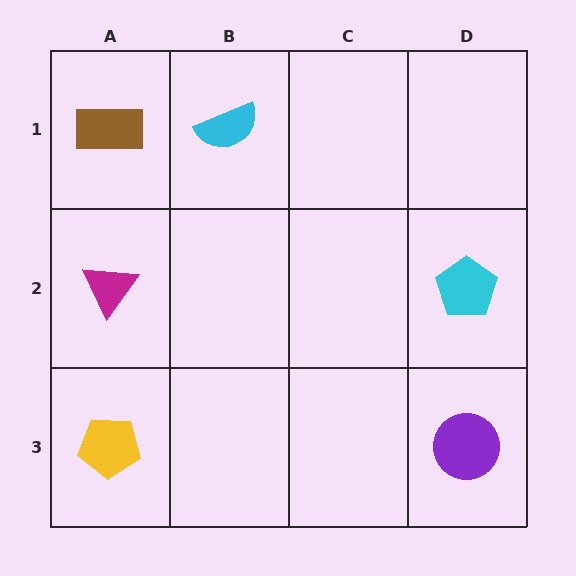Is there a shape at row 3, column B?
No, that cell is empty.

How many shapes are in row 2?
2 shapes.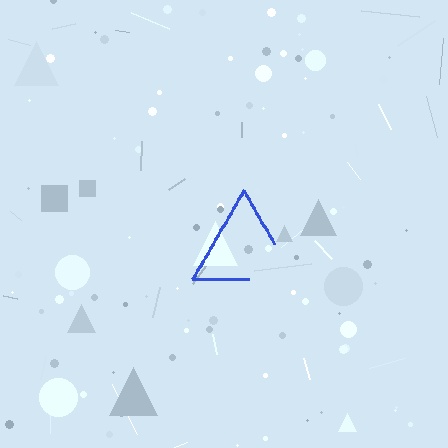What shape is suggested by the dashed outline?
The dashed outline suggests a triangle.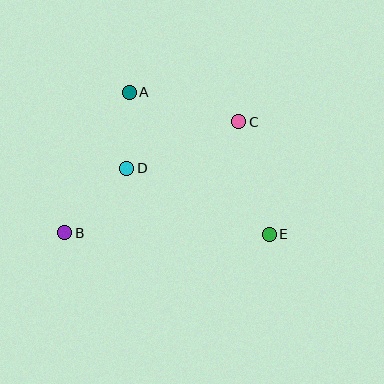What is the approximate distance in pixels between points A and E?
The distance between A and E is approximately 199 pixels.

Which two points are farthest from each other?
Points B and C are farthest from each other.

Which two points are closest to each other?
Points A and D are closest to each other.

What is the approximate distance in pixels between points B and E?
The distance between B and E is approximately 204 pixels.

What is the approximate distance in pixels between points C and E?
The distance between C and E is approximately 117 pixels.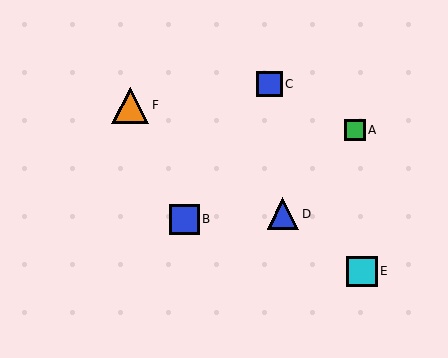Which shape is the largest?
The orange triangle (labeled F) is the largest.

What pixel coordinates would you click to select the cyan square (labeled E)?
Click at (362, 271) to select the cyan square E.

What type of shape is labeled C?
Shape C is a blue square.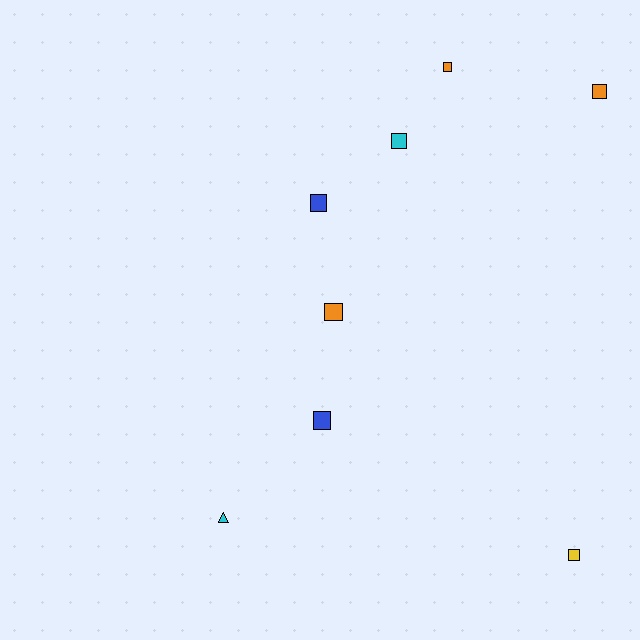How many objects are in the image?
There are 8 objects.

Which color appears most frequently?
Orange, with 3 objects.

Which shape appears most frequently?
Square, with 7 objects.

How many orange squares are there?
There are 3 orange squares.